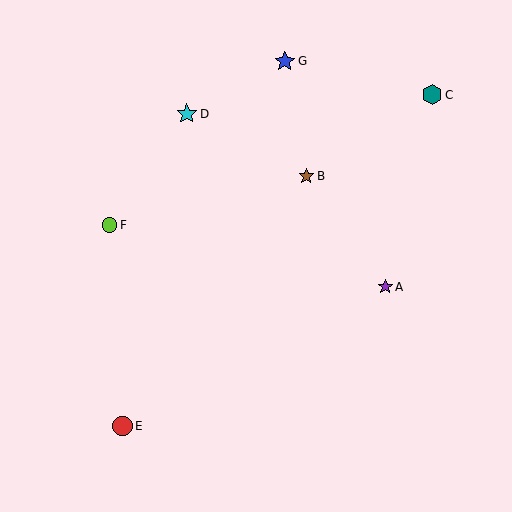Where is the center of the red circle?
The center of the red circle is at (122, 426).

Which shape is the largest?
The blue star (labeled G) is the largest.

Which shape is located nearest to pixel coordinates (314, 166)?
The brown star (labeled B) at (306, 176) is nearest to that location.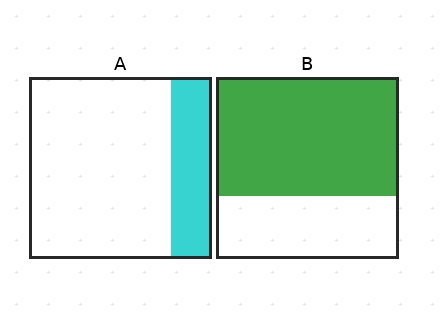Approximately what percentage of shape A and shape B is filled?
A is approximately 20% and B is approximately 65%.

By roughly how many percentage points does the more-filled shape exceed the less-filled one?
By roughly 45 percentage points (B over A).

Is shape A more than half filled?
No.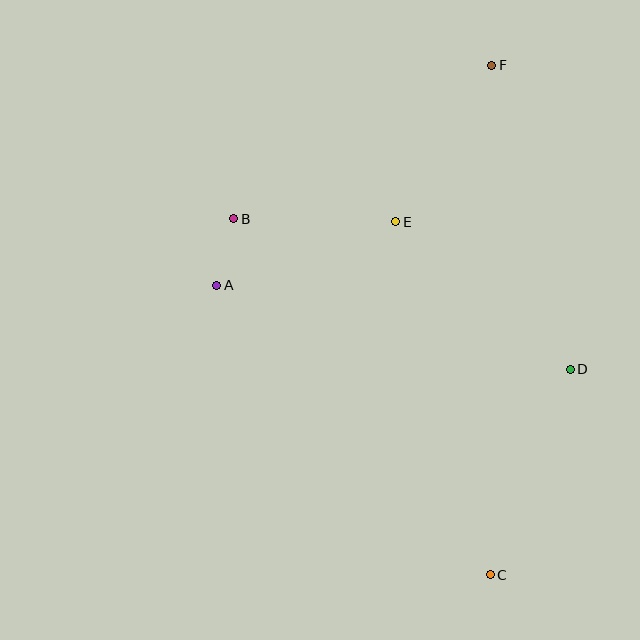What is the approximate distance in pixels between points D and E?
The distance between D and E is approximately 229 pixels.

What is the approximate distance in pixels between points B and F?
The distance between B and F is approximately 300 pixels.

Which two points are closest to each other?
Points A and B are closest to each other.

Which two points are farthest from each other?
Points C and F are farthest from each other.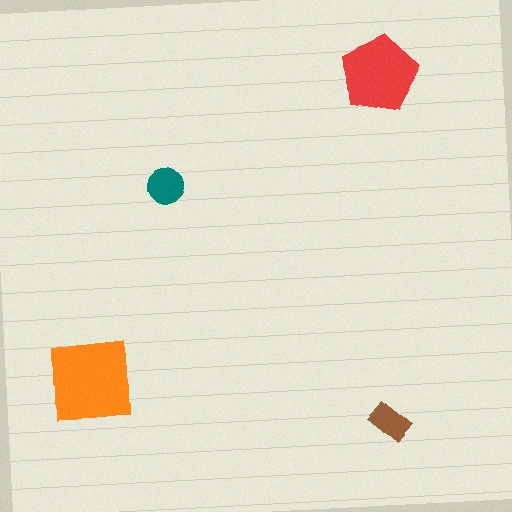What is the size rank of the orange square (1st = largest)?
1st.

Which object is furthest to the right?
The red pentagon is rightmost.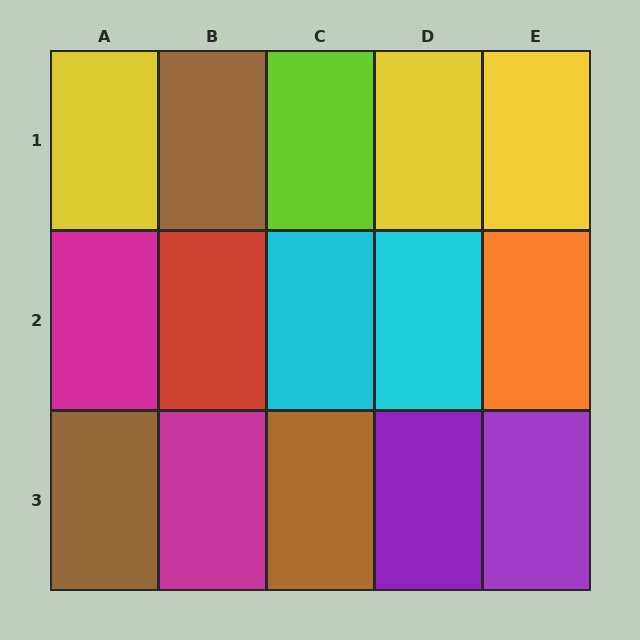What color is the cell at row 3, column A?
Brown.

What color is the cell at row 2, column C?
Cyan.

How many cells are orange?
1 cell is orange.